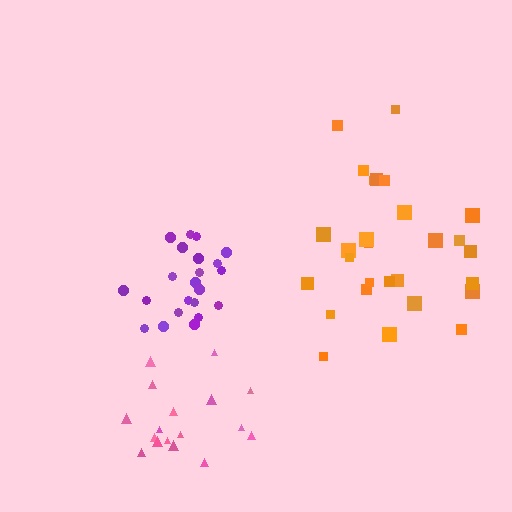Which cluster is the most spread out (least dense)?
Orange.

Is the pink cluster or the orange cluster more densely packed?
Pink.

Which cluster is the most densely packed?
Purple.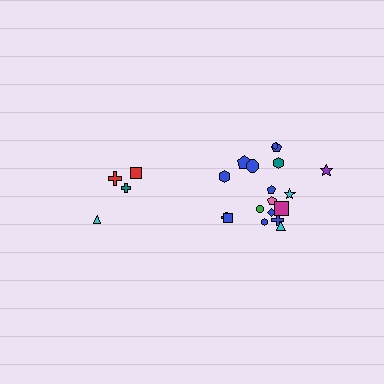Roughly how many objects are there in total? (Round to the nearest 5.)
Roughly 20 objects in total.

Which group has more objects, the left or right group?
The right group.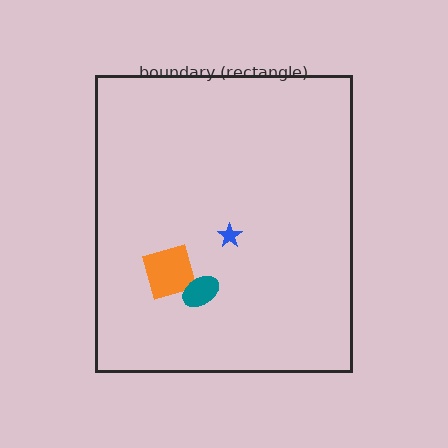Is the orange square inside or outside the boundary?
Inside.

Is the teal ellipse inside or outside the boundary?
Inside.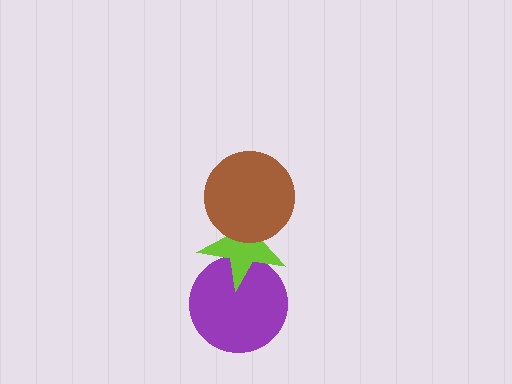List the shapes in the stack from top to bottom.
From top to bottom: the brown circle, the lime star, the purple circle.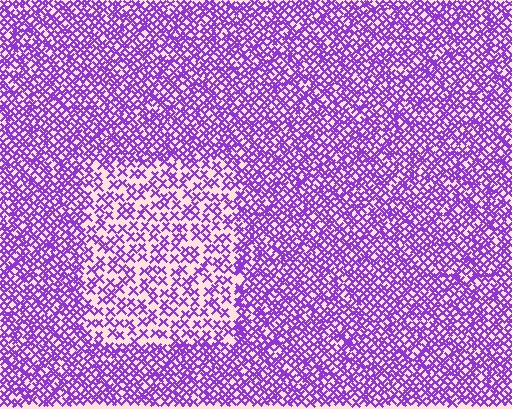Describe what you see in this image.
The image contains small purple elements arranged at two different densities. A rectangle-shaped region is visible where the elements are less densely packed than the surrounding area.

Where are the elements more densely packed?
The elements are more densely packed outside the rectangle boundary.